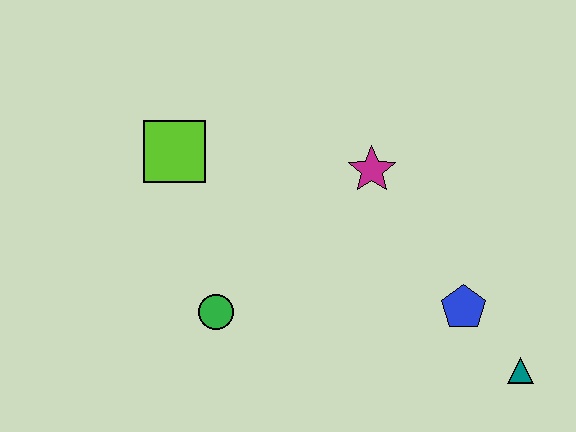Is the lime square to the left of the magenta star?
Yes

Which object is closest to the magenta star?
The blue pentagon is closest to the magenta star.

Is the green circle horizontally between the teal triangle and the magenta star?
No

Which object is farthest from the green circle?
The teal triangle is farthest from the green circle.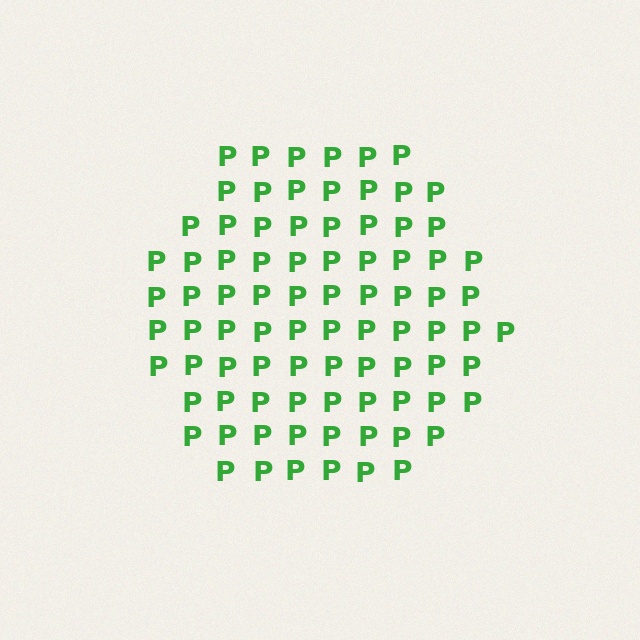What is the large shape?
The large shape is a hexagon.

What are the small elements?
The small elements are letter P's.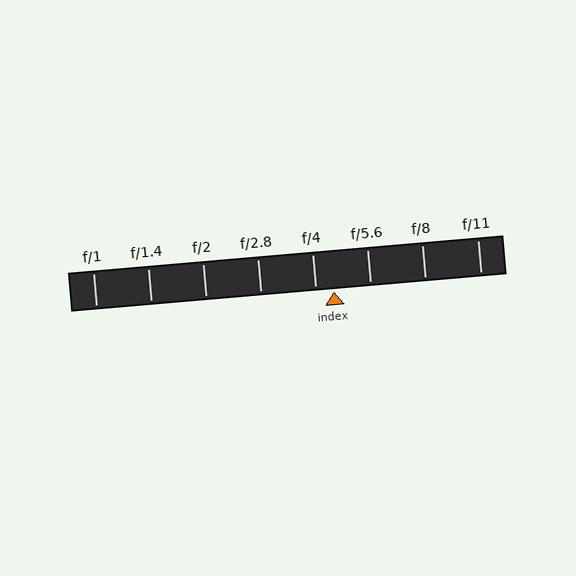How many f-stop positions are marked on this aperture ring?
There are 8 f-stop positions marked.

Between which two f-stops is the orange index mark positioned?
The index mark is between f/4 and f/5.6.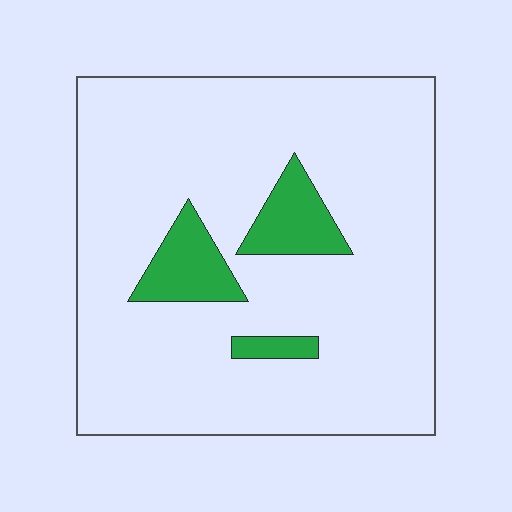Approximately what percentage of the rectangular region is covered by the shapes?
Approximately 10%.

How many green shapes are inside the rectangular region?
3.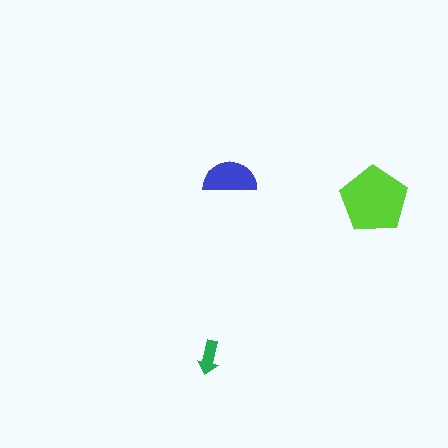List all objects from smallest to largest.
The green arrow, the blue semicircle, the lime pentagon.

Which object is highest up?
The blue semicircle is topmost.